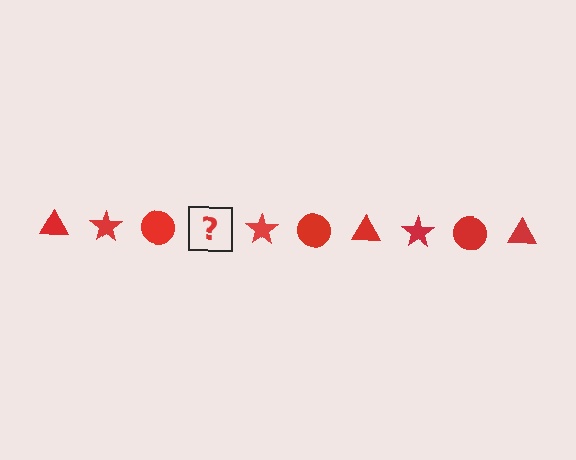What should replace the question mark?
The question mark should be replaced with a red triangle.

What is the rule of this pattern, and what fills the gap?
The rule is that the pattern cycles through triangle, star, circle shapes in red. The gap should be filled with a red triangle.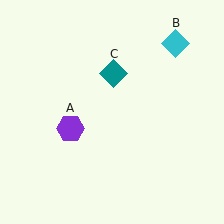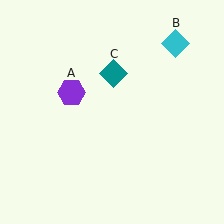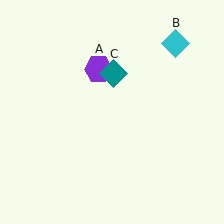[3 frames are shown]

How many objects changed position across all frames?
1 object changed position: purple hexagon (object A).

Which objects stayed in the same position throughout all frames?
Cyan diamond (object B) and teal diamond (object C) remained stationary.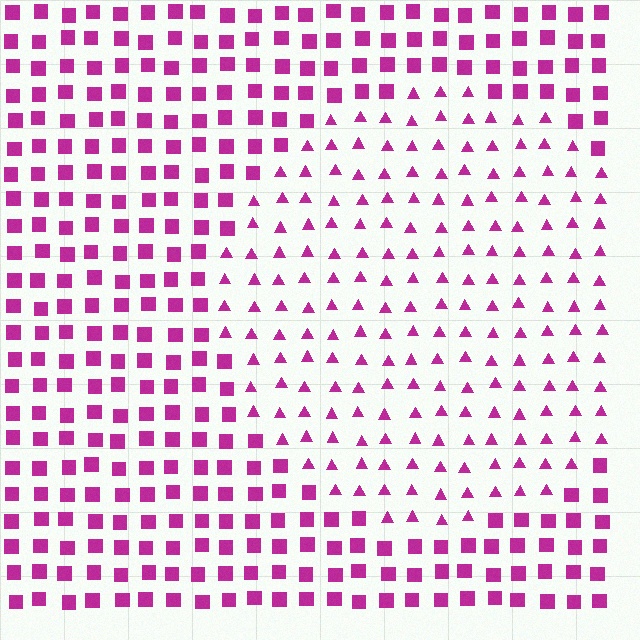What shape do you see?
I see a circle.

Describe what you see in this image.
The image is filled with small magenta elements arranged in a uniform grid. A circle-shaped region contains triangles, while the surrounding area contains squares. The boundary is defined purely by the change in element shape.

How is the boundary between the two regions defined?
The boundary is defined by a change in element shape: triangles inside vs. squares outside. All elements share the same color and spacing.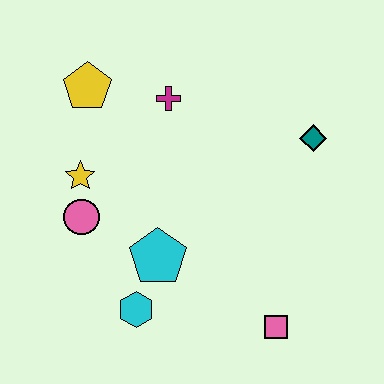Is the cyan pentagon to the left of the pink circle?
No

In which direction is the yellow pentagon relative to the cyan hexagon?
The yellow pentagon is above the cyan hexagon.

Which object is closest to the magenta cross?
The yellow pentagon is closest to the magenta cross.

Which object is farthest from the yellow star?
The pink square is farthest from the yellow star.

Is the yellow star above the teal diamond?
No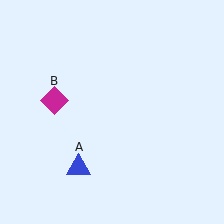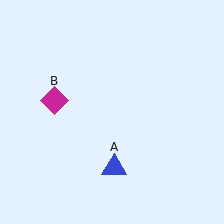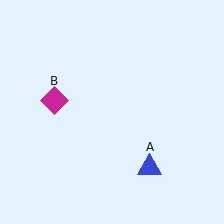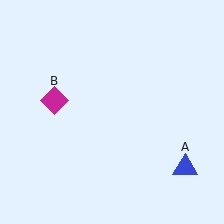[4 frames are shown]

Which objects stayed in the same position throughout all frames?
Magenta diamond (object B) remained stationary.